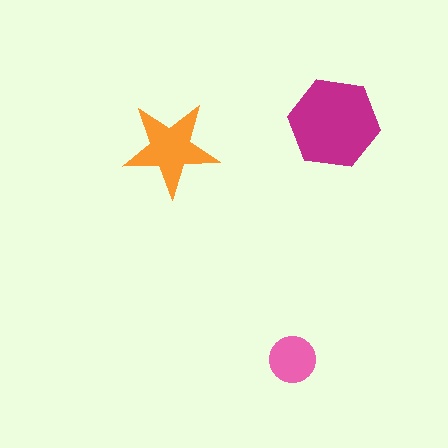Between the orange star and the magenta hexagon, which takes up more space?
The magenta hexagon.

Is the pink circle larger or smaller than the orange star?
Smaller.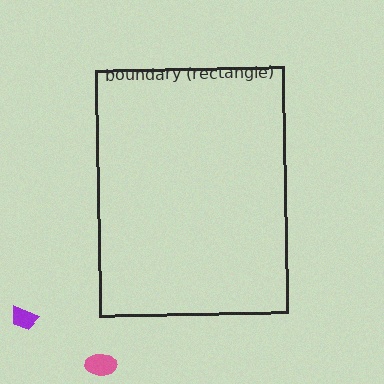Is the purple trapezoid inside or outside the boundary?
Outside.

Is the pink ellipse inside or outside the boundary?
Outside.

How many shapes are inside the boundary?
0 inside, 2 outside.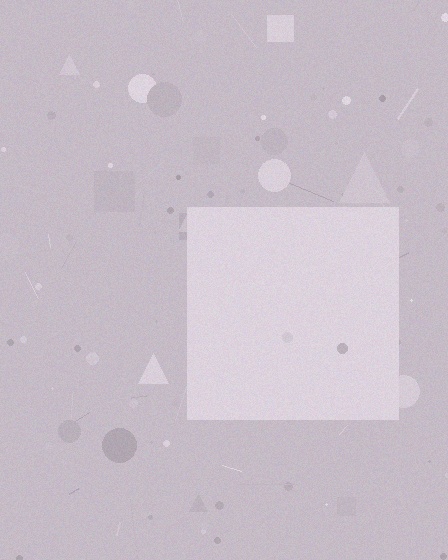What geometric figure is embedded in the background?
A square is embedded in the background.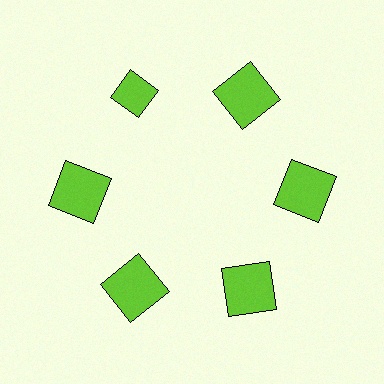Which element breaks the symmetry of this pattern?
The lime diamond at roughly the 11 o'clock position breaks the symmetry. All other shapes are lime squares.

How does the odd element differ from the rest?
It has a different shape: diamond instead of square.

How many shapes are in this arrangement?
There are 6 shapes arranged in a ring pattern.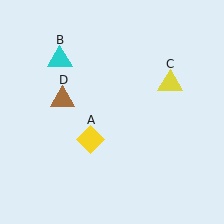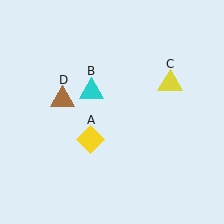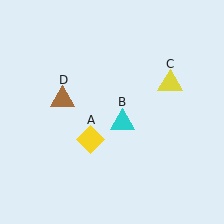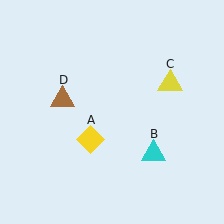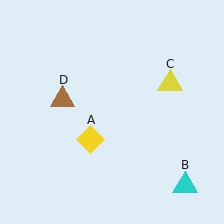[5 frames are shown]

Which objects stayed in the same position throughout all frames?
Yellow diamond (object A) and yellow triangle (object C) and brown triangle (object D) remained stationary.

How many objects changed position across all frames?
1 object changed position: cyan triangle (object B).